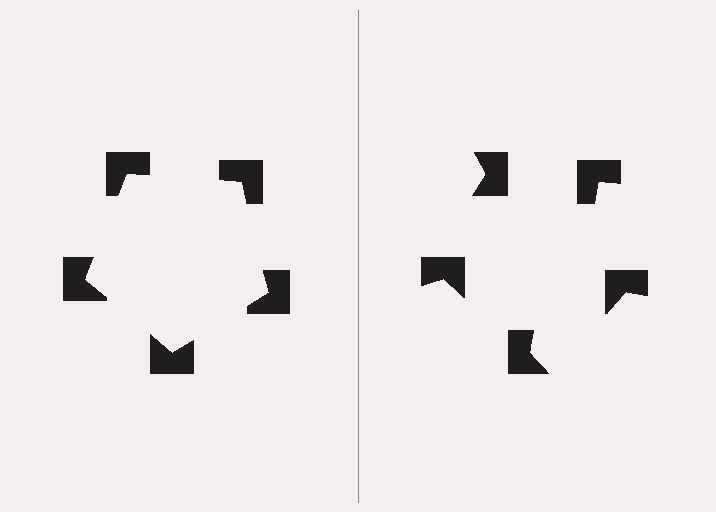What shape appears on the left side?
An illusory pentagon.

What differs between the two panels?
The notched squares are positioned identically on both sides; only the wedge orientations differ. On the left they align to a pentagon; on the right they are misaligned.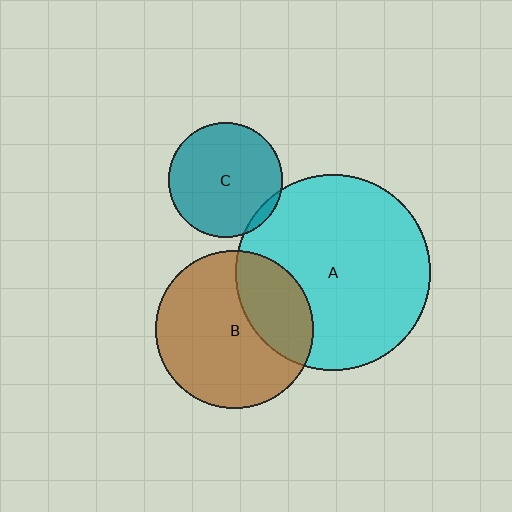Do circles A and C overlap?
Yes.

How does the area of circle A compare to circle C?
Approximately 2.9 times.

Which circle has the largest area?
Circle A (cyan).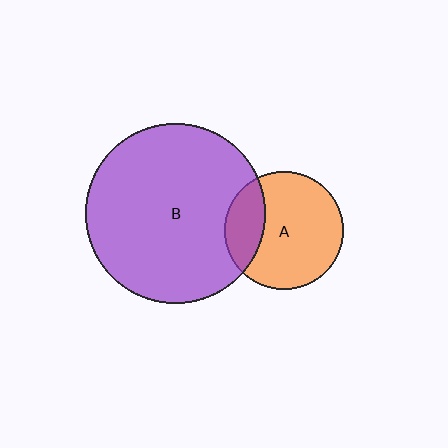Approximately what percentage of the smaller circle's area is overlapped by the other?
Approximately 25%.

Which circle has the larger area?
Circle B (purple).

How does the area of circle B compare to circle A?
Approximately 2.3 times.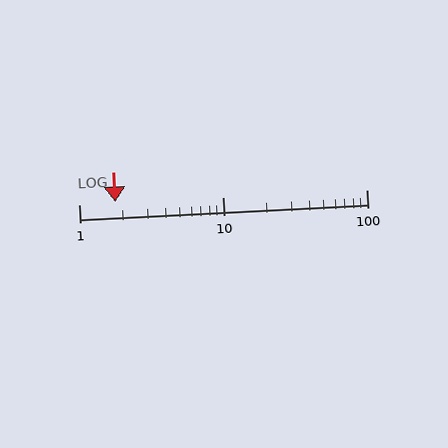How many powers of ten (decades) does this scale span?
The scale spans 2 decades, from 1 to 100.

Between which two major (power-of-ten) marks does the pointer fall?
The pointer is between 1 and 10.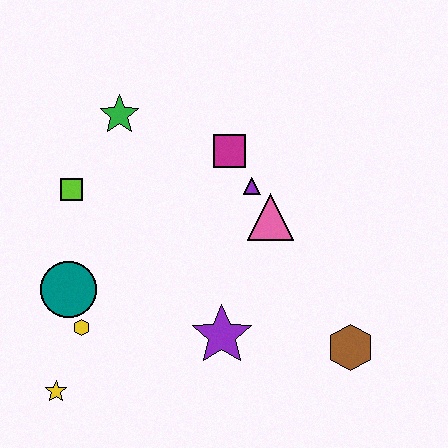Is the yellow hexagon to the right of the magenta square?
No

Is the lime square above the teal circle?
Yes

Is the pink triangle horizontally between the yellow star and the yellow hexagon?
No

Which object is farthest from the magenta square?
The yellow star is farthest from the magenta square.